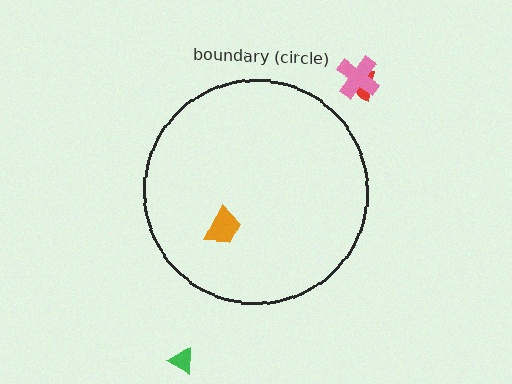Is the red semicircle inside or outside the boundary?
Outside.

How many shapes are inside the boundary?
1 inside, 3 outside.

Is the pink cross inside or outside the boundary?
Outside.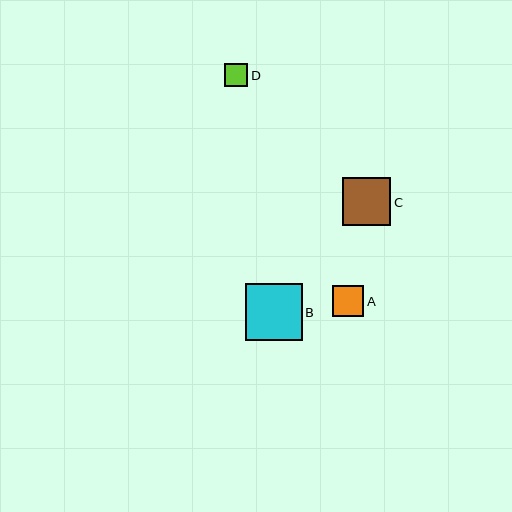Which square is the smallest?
Square D is the smallest with a size of approximately 23 pixels.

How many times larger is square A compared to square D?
Square A is approximately 1.4 times the size of square D.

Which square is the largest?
Square B is the largest with a size of approximately 57 pixels.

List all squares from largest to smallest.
From largest to smallest: B, C, A, D.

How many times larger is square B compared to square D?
Square B is approximately 2.5 times the size of square D.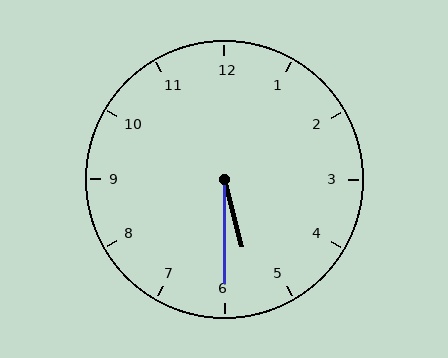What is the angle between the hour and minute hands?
Approximately 15 degrees.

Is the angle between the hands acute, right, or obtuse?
It is acute.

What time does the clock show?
5:30.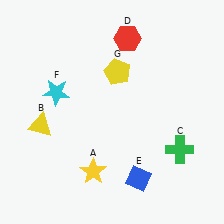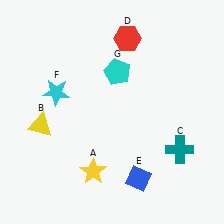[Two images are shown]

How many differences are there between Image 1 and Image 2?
There are 2 differences between the two images.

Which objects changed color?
C changed from green to teal. G changed from yellow to cyan.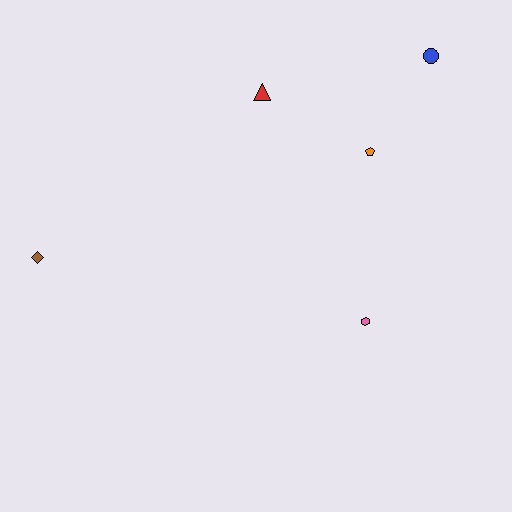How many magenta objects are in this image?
There are no magenta objects.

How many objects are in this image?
There are 5 objects.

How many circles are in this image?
There is 1 circle.